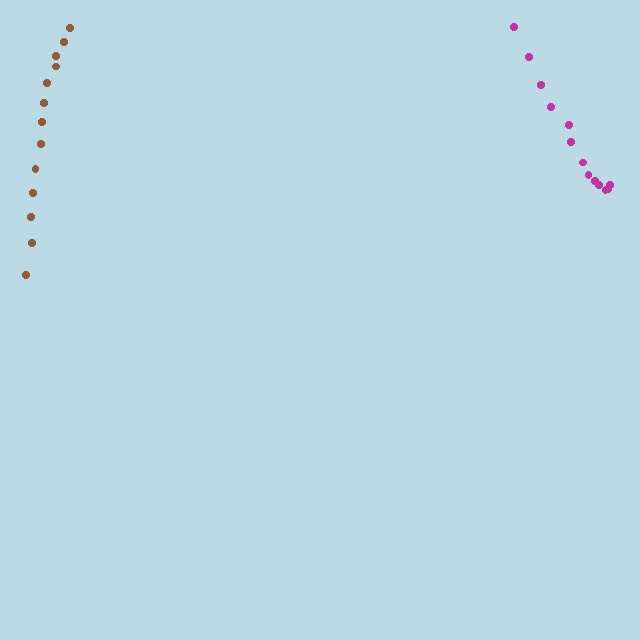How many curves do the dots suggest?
There are 2 distinct paths.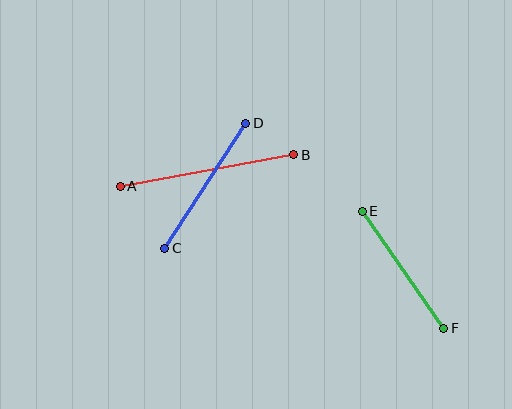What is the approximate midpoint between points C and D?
The midpoint is at approximately (205, 186) pixels.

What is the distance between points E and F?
The distance is approximately 143 pixels.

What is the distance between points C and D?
The distance is approximately 149 pixels.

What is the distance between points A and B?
The distance is approximately 177 pixels.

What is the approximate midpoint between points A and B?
The midpoint is at approximately (207, 170) pixels.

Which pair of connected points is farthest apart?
Points A and B are farthest apart.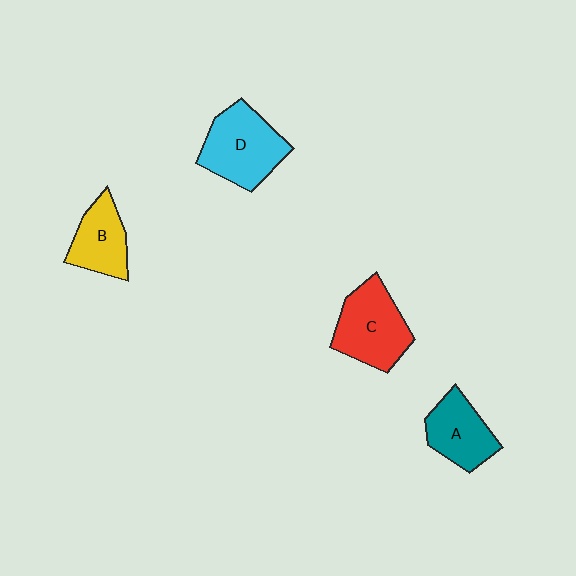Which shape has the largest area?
Shape D (cyan).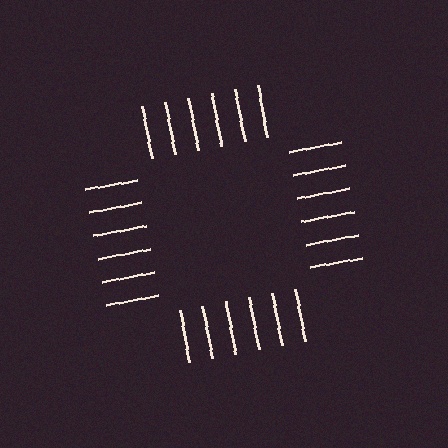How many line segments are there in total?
24 — 6 along each of the 4 edges.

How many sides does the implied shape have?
4 sides — the line-ends trace a square.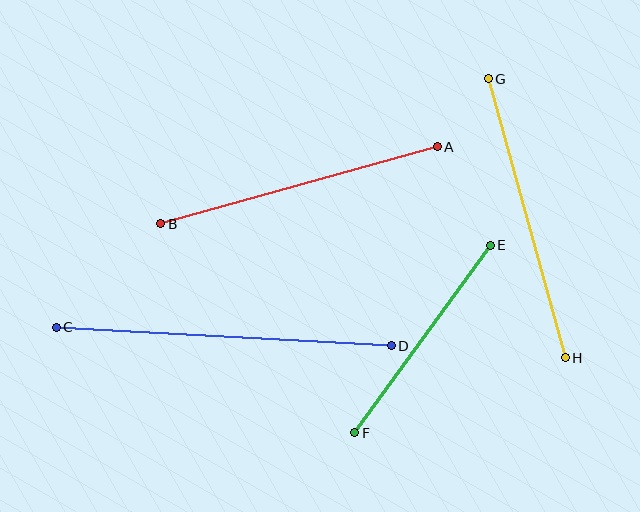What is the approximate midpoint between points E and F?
The midpoint is at approximately (423, 339) pixels.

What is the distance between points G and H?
The distance is approximately 289 pixels.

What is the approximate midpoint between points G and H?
The midpoint is at approximately (527, 218) pixels.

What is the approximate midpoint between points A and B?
The midpoint is at approximately (299, 185) pixels.